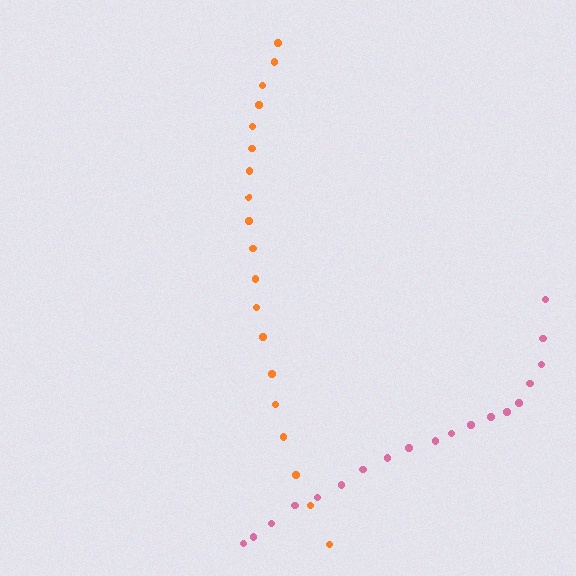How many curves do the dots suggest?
There are 2 distinct paths.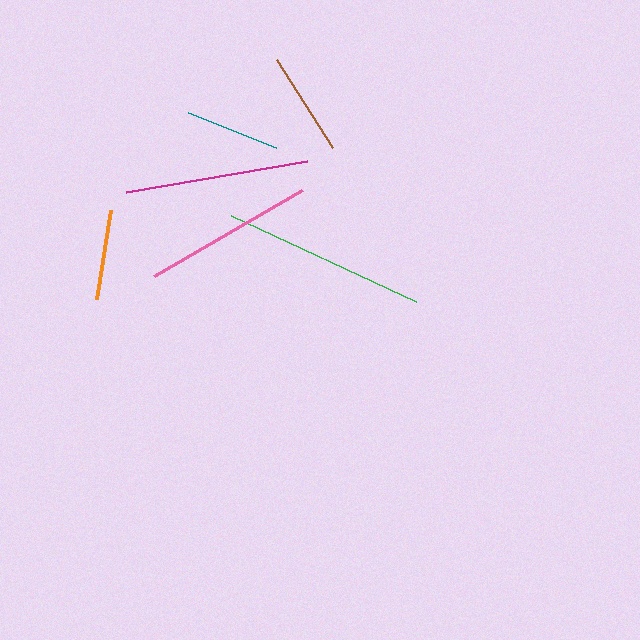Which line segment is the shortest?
The orange line is the shortest at approximately 91 pixels.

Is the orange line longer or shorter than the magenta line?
The magenta line is longer than the orange line.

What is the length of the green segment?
The green segment is approximately 204 pixels long.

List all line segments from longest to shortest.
From longest to shortest: green, magenta, pink, brown, teal, orange.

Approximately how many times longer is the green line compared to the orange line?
The green line is approximately 2.2 times the length of the orange line.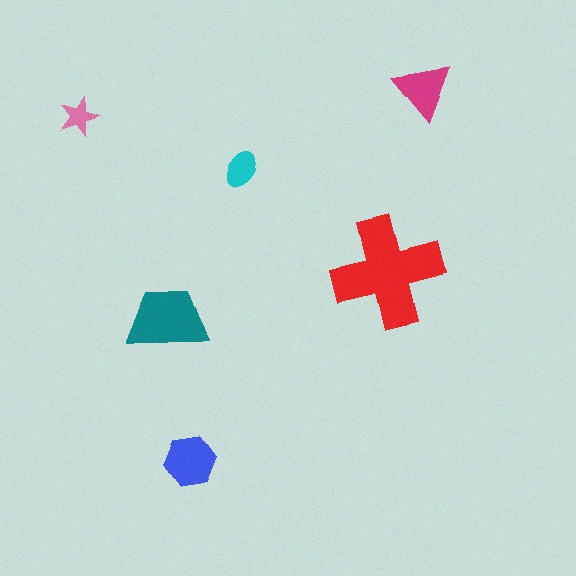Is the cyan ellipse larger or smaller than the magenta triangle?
Smaller.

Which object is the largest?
The red cross.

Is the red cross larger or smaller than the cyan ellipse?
Larger.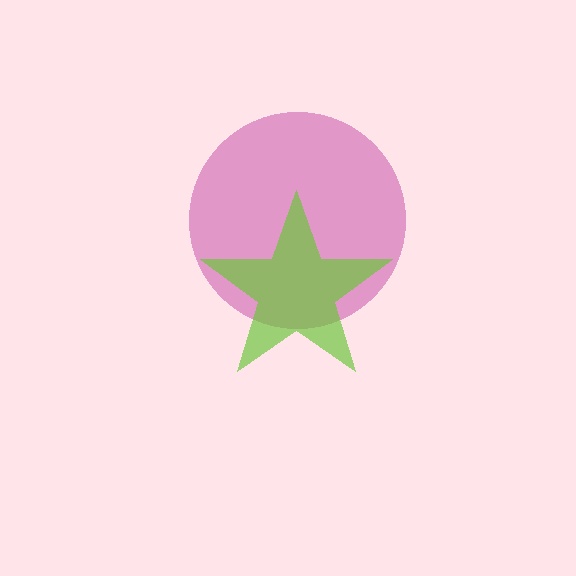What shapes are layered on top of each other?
The layered shapes are: a magenta circle, a lime star.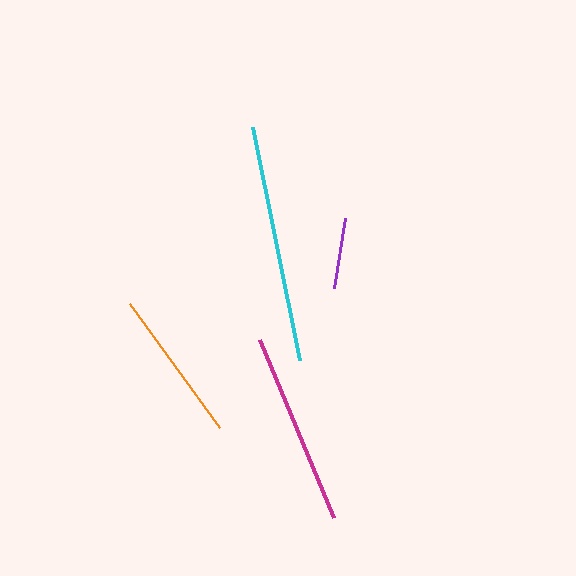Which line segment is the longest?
The cyan line is the longest at approximately 238 pixels.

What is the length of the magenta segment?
The magenta segment is approximately 192 pixels long.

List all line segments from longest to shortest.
From longest to shortest: cyan, magenta, orange, purple.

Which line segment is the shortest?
The purple line is the shortest at approximately 71 pixels.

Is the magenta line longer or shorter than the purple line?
The magenta line is longer than the purple line.